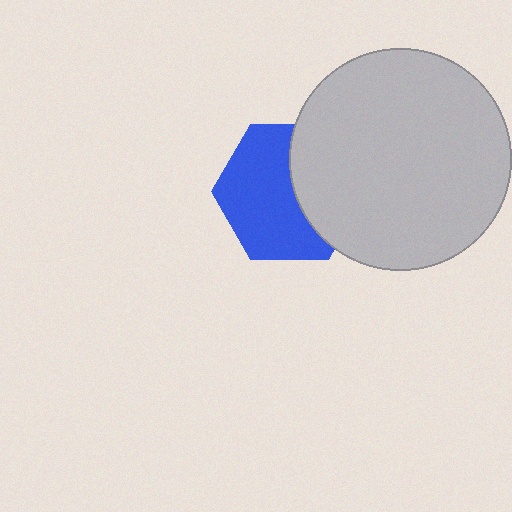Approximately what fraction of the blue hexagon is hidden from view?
Roughly 40% of the blue hexagon is hidden behind the light gray circle.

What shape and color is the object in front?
The object in front is a light gray circle.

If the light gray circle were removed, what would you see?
You would see the complete blue hexagon.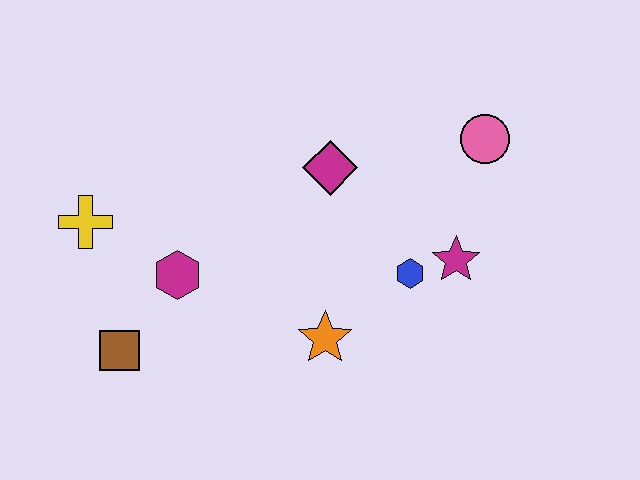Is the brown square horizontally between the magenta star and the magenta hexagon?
No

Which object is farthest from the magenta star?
The yellow cross is farthest from the magenta star.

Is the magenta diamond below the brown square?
No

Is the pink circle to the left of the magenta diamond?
No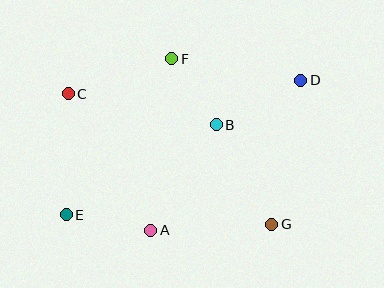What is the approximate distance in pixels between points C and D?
The distance between C and D is approximately 233 pixels.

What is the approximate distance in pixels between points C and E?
The distance between C and E is approximately 121 pixels.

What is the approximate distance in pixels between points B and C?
The distance between B and C is approximately 151 pixels.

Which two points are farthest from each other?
Points D and E are farthest from each other.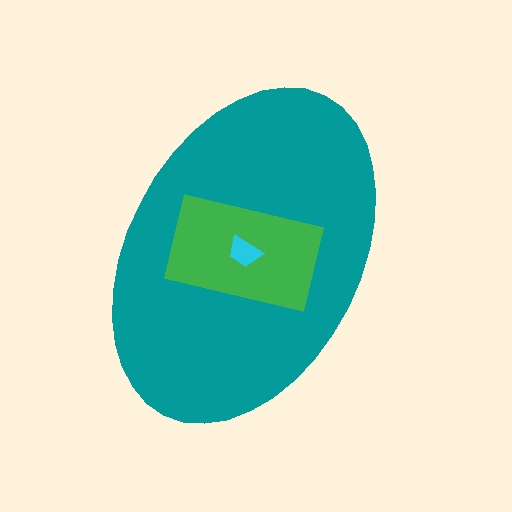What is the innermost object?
The cyan trapezoid.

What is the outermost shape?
The teal ellipse.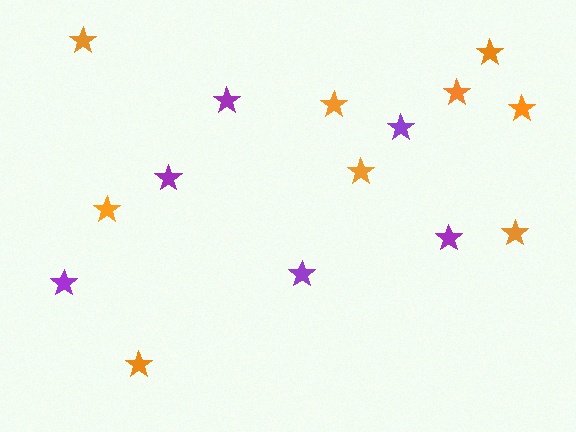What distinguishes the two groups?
There are 2 groups: one group of purple stars (6) and one group of orange stars (9).